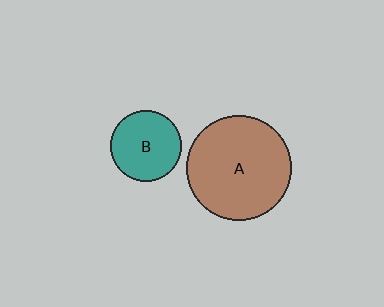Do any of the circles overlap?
No, none of the circles overlap.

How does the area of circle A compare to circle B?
Approximately 2.2 times.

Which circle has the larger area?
Circle A (brown).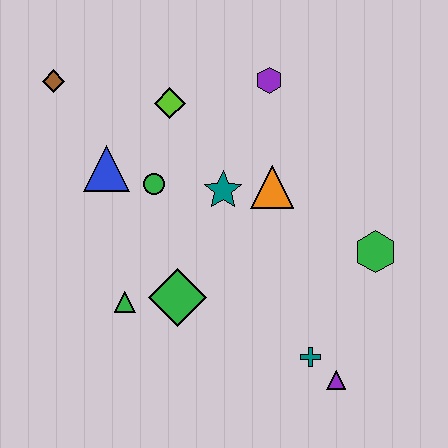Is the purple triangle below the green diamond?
Yes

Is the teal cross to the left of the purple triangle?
Yes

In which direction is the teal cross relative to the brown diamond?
The teal cross is below the brown diamond.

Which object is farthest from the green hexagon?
The brown diamond is farthest from the green hexagon.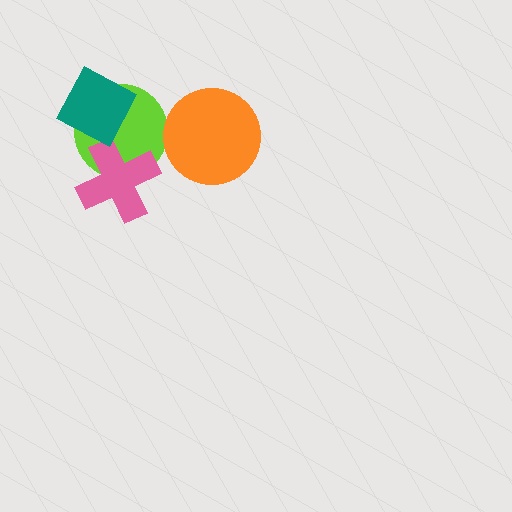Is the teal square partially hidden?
No, no other shape covers it.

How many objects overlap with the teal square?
1 object overlaps with the teal square.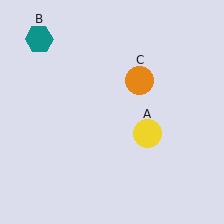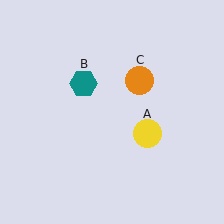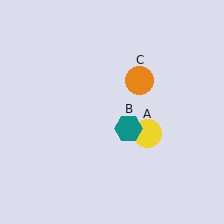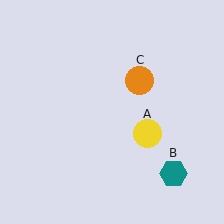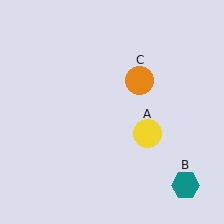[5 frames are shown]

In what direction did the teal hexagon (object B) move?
The teal hexagon (object B) moved down and to the right.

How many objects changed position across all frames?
1 object changed position: teal hexagon (object B).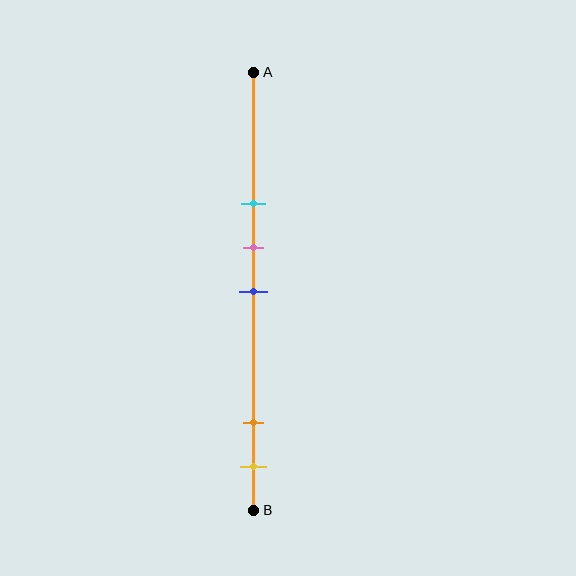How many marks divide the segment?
There are 5 marks dividing the segment.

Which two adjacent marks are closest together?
The pink and blue marks are the closest adjacent pair.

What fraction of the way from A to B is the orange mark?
The orange mark is approximately 80% (0.8) of the way from A to B.